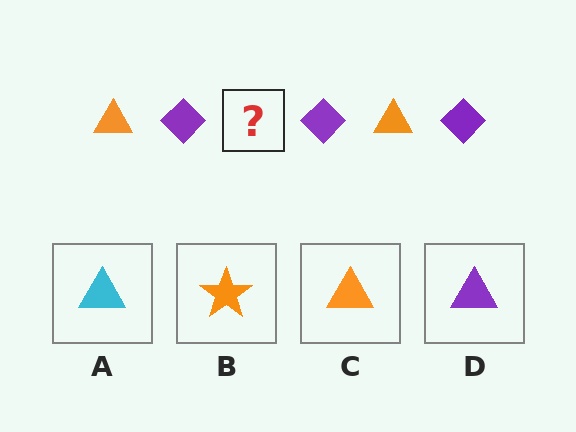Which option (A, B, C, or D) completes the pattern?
C.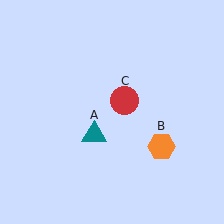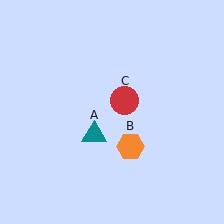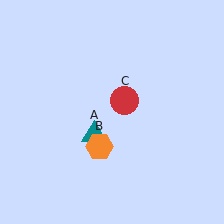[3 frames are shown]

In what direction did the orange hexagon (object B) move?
The orange hexagon (object B) moved left.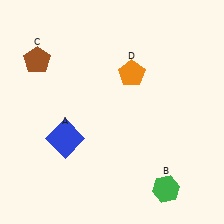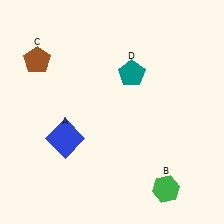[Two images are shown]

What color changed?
The pentagon (D) changed from orange in Image 1 to teal in Image 2.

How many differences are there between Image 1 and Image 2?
There is 1 difference between the two images.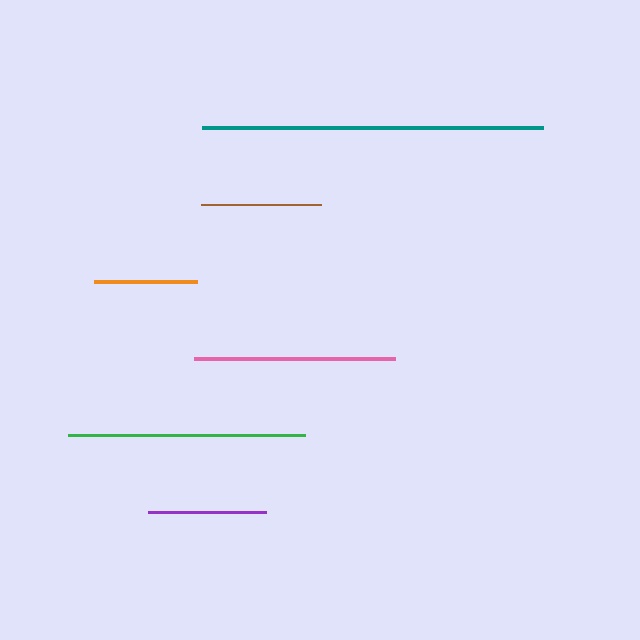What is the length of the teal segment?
The teal segment is approximately 341 pixels long.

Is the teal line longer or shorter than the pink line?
The teal line is longer than the pink line.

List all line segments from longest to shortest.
From longest to shortest: teal, green, pink, brown, purple, orange.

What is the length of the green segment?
The green segment is approximately 237 pixels long.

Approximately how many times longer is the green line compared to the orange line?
The green line is approximately 2.3 times the length of the orange line.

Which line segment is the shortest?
The orange line is the shortest at approximately 103 pixels.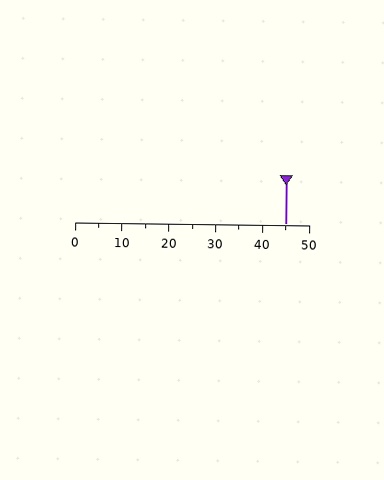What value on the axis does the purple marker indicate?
The marker indicates approximately 45.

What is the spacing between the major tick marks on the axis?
The major ticks are spaced 10 apart.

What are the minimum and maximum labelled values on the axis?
The axis runs from 0 to 50.